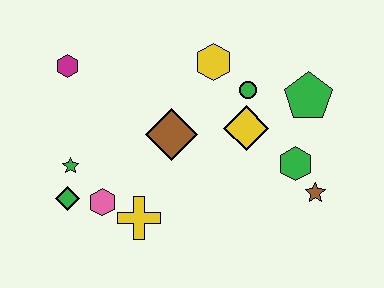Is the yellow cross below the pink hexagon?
Yes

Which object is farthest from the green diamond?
The green pentagon is farthest from the green diamond.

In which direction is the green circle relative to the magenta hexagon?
The green circle is to the right of the magenta hexagon.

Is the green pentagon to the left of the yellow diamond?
No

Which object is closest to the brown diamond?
The yellow diamond is closest to the brown diamond.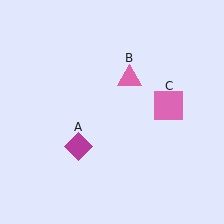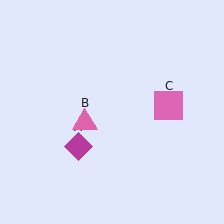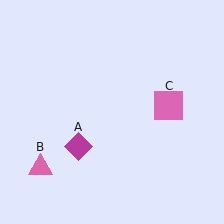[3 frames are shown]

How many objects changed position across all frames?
1 object changed position: pink triangle (object B).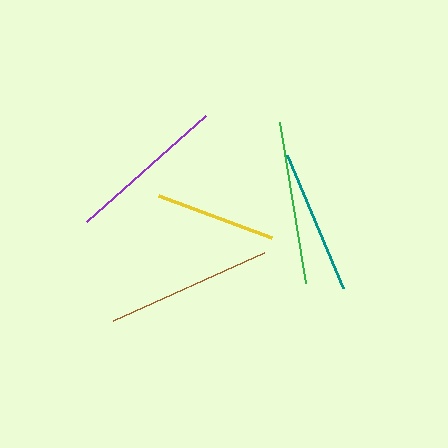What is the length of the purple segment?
The purple segment is approximately 159 pixels long.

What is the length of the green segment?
The green segment is approximately 163 pixels long.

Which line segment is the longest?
The brown line is the longest at approximately 166 pixels.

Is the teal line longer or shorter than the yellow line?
The teal line is longer than the yellow line.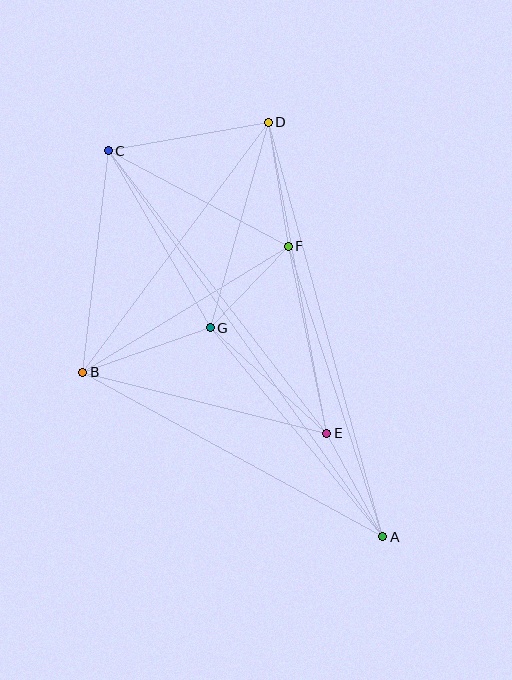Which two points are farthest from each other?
Points A and C are farthest from each other.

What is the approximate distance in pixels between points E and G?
The distance between E and G is approximately 157 pixels.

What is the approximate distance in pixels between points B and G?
The distance between B and G is approximately 135 pixels.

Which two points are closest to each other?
Points F and G are closest to each other.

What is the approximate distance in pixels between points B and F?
The distance between B and F is approximately 241 pixels.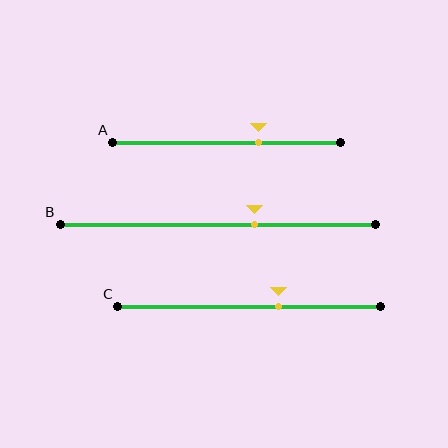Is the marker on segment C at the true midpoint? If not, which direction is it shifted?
No, the marker on segment C is shifted to the right by about 11% of the segment length.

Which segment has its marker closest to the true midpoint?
Segment C has its marker closest to the true midpoint.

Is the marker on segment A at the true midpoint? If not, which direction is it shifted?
No, the marker on segment A is shifted to the right by about 14% of the segment length.